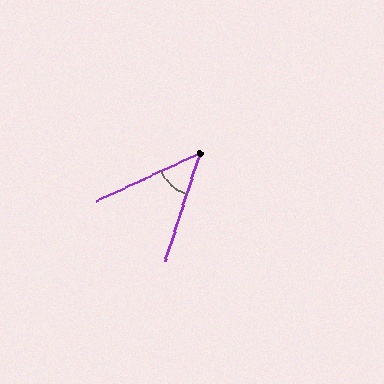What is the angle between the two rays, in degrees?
Approximately 47 degrees.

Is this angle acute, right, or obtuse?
It is acute.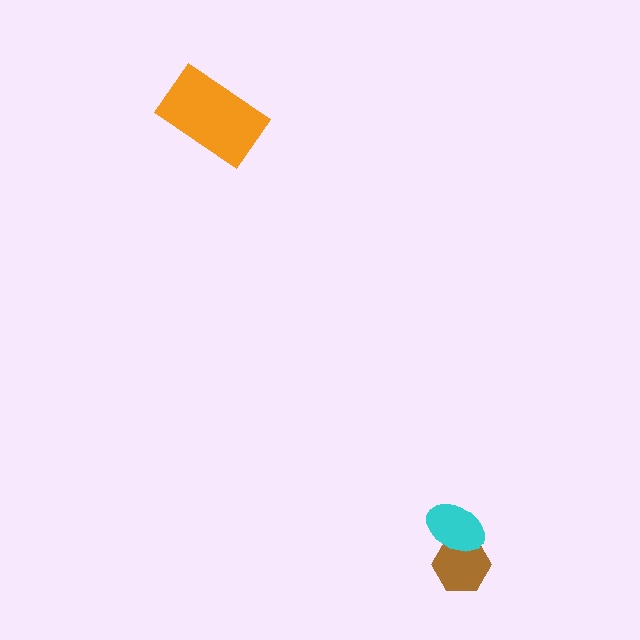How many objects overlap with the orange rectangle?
0 objects overlap with the orange rectangle.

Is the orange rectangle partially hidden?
No, no other shape covers it.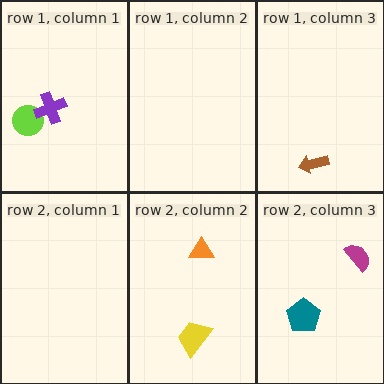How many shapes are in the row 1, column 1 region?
2.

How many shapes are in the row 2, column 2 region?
2.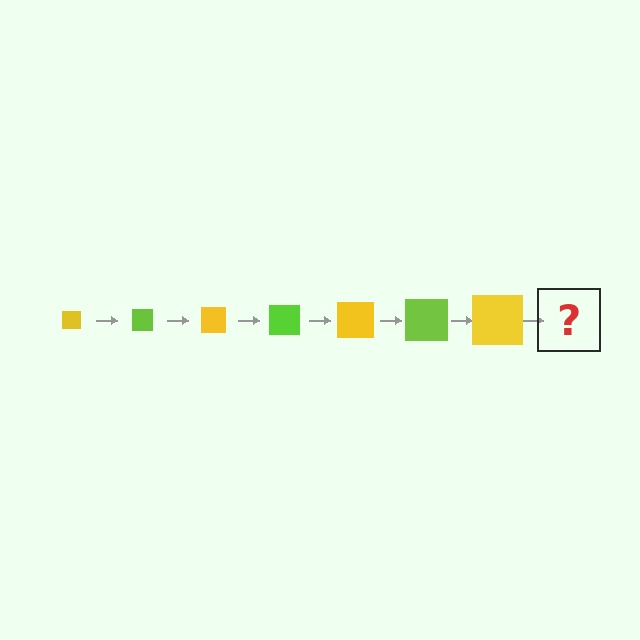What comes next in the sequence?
The next element should be a lime square, larger than the previous one.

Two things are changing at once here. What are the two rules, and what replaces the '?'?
The two rules are that the square grows larger each step and the color cycles through yellow and lime. The '?' should be a lime square, larger than the previous one.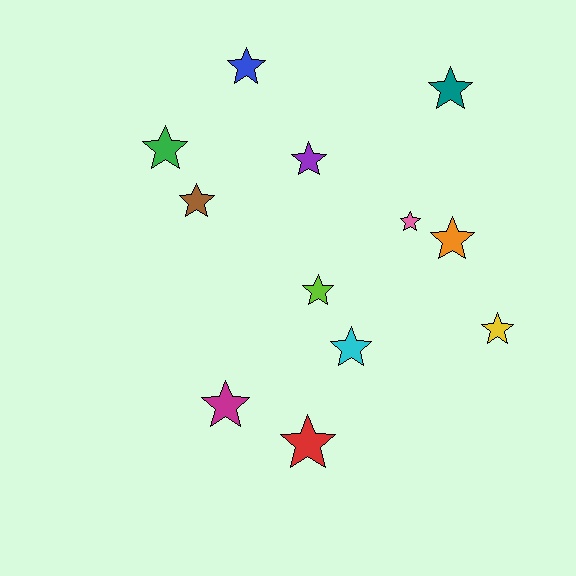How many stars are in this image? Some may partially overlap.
There are 12 stars.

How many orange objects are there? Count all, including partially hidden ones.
There is 1 orange object.